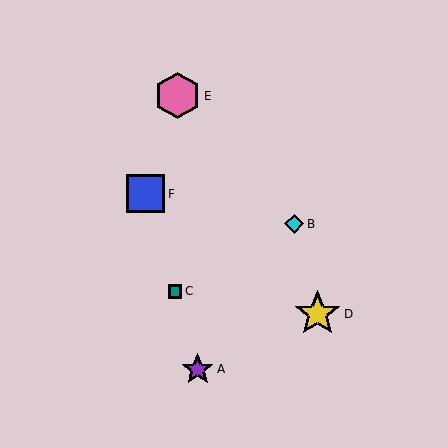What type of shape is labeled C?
Shape C is a teal square.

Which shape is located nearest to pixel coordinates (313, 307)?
The yellow star (labeled D) at (317, 314) is nearest to that location.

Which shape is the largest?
The pink hexagon (labeled E) is the largest.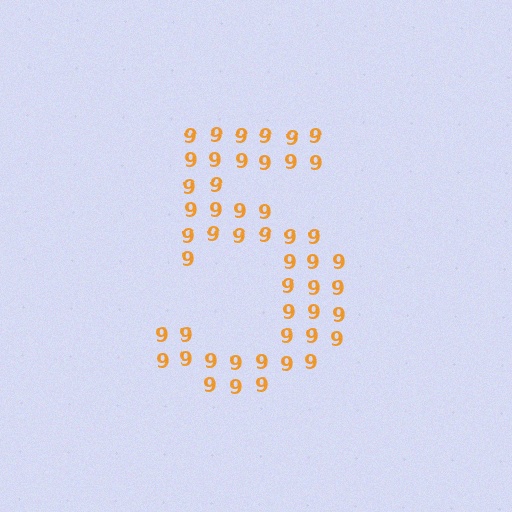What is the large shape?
The large shape is the digit 5.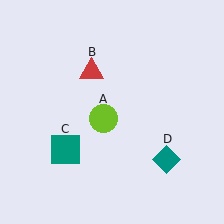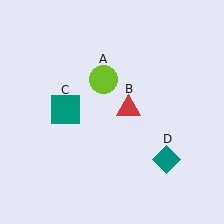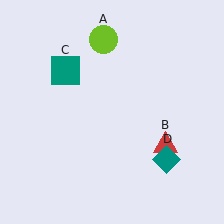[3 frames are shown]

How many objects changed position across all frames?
3 objects changed position: lime circle (object A), red triangle (object B), teal square (object C).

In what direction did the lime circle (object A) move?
The lime circle (object A) moved up.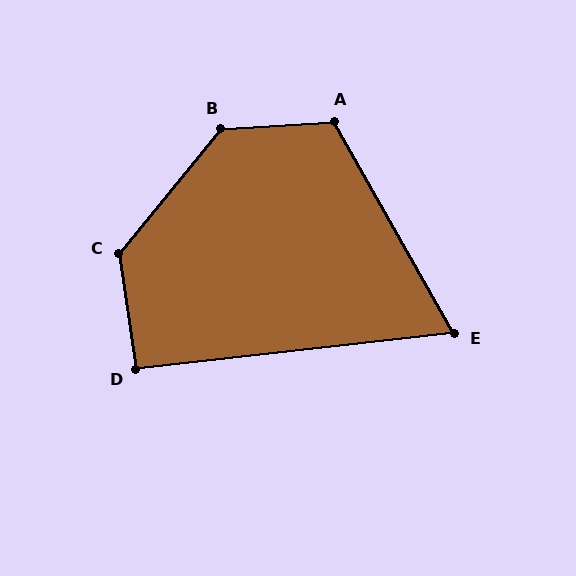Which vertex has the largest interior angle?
B, at approximately 133 degrees.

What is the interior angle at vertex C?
Approximately 132 degrees (obtuse).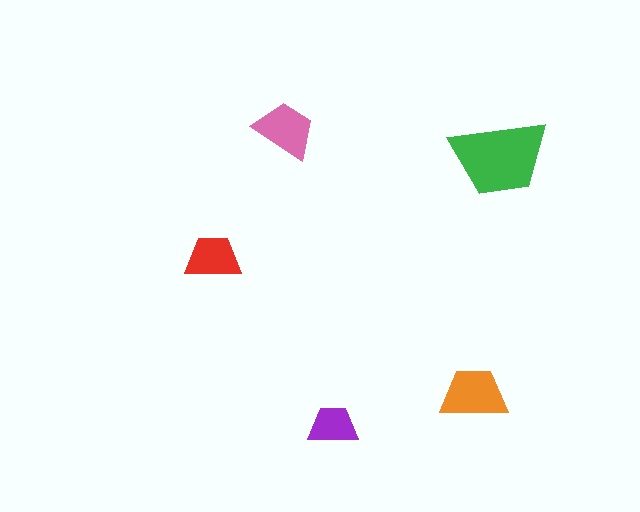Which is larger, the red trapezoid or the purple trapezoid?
The red one.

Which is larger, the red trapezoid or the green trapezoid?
The green one.